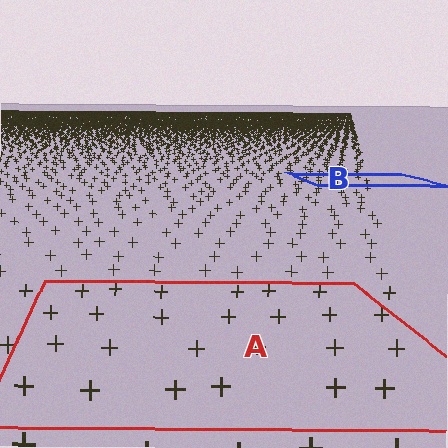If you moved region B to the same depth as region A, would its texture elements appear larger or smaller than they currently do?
They would appear larger. At a closer depth, the same texture elements are projected at a bigger on-screen size.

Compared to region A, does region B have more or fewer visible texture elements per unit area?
Region B has more texture elements per unit area — they are packed more densely because it is farther away.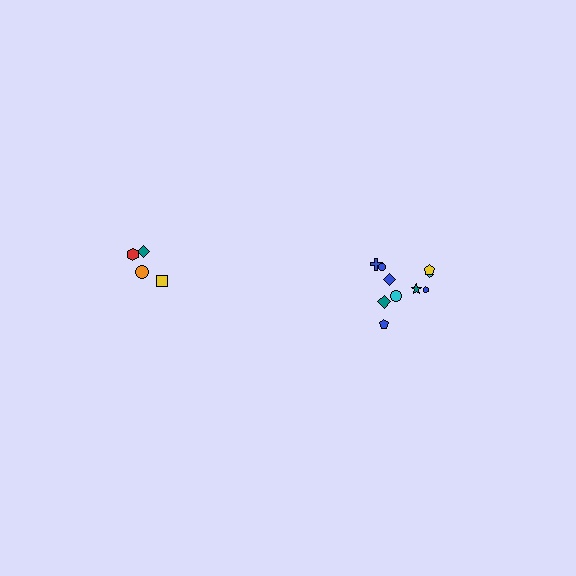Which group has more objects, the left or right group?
The right group.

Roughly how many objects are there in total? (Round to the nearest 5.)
Roughly 15 objects in total.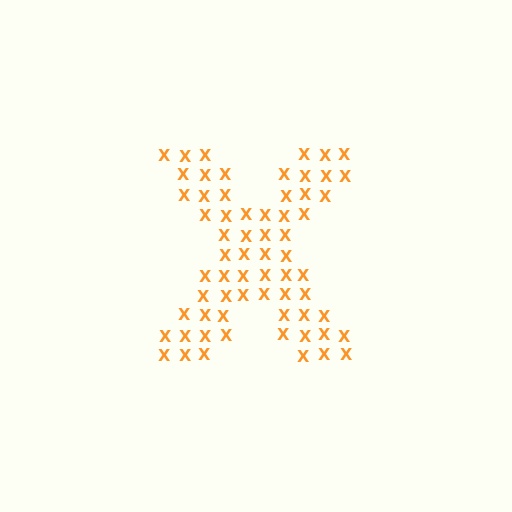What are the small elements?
The small elements are letter X's.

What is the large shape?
The large shape is the letter X.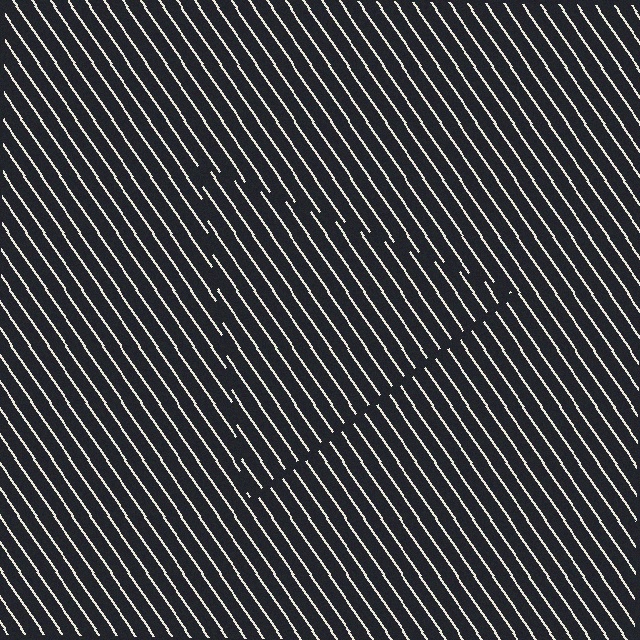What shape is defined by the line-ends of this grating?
An illusory triangle. The interior of the shape contains the same grating, shifted by half a period — the contour is defined by the phase discontinuity where line-ends from the inner and outer gratings abut.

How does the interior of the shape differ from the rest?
The interior of the shape contains the same grating, shifted by half a period — the contour is defined by the phase discontinuity where line-ends from the inner and outer gratings abut.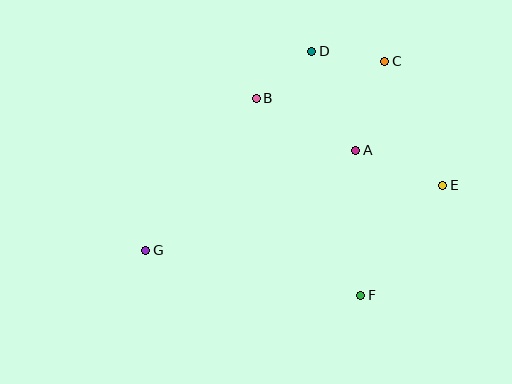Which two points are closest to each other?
Points B and D are closest to each other.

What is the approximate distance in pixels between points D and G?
The distance between D and G is approximately 259 pixels.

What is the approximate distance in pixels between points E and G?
The distance between E and G is approximately 304 pixels.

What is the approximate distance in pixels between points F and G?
The distance between F and G is approximately 219 pixels.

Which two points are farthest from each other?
Points C and G are farthest from each other.